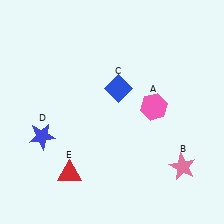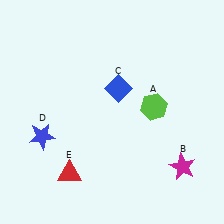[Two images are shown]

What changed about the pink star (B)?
In Image 1, B is pink. In Image 2, it changed to magenta.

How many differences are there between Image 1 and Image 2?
There are 2 differences between the two images.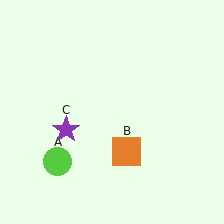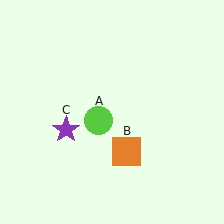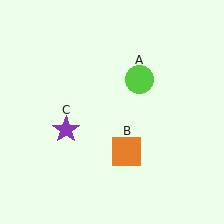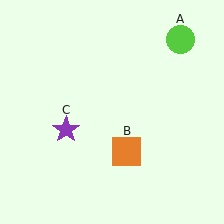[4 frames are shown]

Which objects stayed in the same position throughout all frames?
Orange square (object B) and purple star (object C) remained stationary.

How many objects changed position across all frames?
1 object changed position: lime circle (object A).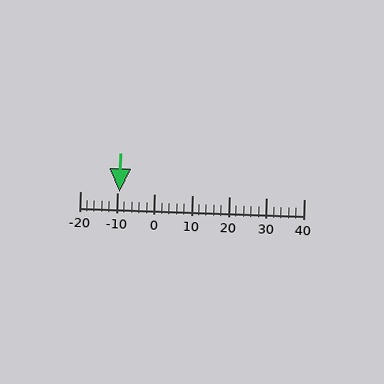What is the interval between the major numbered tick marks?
The major tick marks are spaced 10 units apart.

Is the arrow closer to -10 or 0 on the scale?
The arrow is closer to -10.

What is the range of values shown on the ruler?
The ruler shows values from -20 to 40.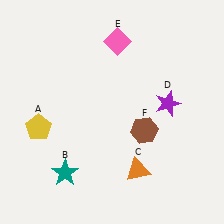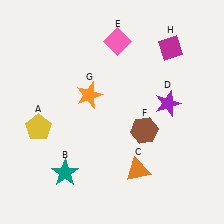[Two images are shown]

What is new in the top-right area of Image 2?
A magenta diamond (H) was added in the top-right area of Image 2.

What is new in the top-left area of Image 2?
An orange star (G) was added in the top-left area of Image 2.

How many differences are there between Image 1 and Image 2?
There are 2 differences between the two images.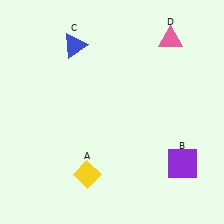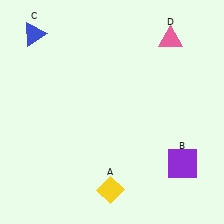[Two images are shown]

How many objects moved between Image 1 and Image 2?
2 objects moved between the two images.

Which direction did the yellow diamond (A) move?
The yellow diamond (A) moved right.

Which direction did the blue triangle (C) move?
The blue triangle (C) moved left.